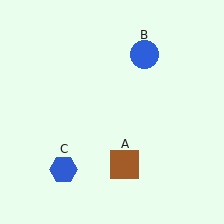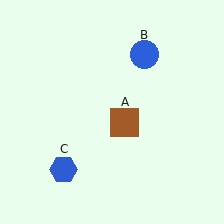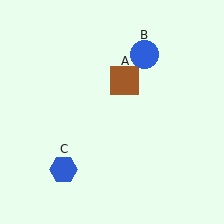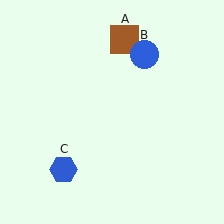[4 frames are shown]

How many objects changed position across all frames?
1 object changed position: brown square (object A).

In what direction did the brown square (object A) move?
The brown square (object A) moved up.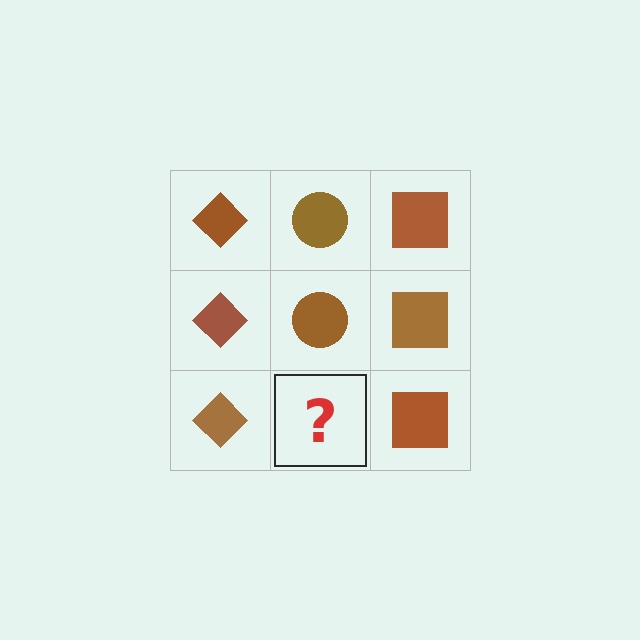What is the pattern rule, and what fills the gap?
The rule is that each column has a consistent shape. The gap should be filled with a brown circle.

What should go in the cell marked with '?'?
The missing cell should contain a brown circle.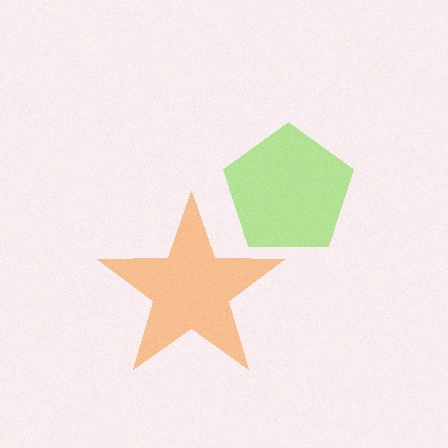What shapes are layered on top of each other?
The layered shapes are: an orange star, a lime pentagon.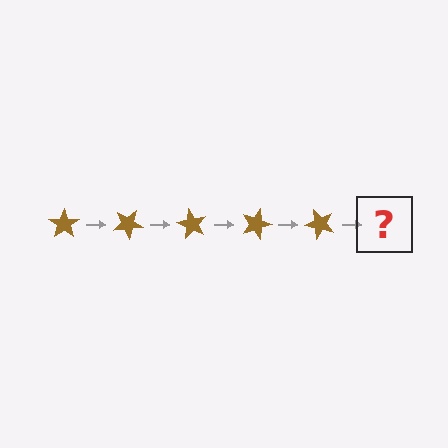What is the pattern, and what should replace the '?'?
The pattern is that the star rotates 30 degrees each step. The '?' should be a brown star rotated 150 degrees.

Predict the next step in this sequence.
The next step is a brown star rotated 150 degrees.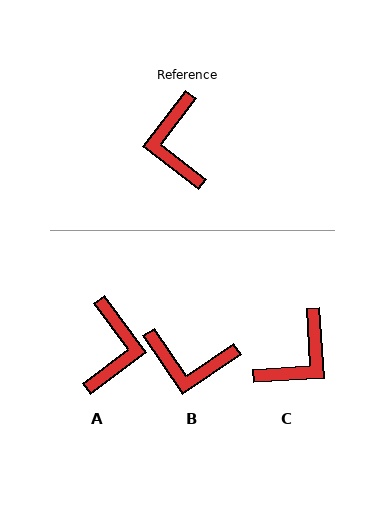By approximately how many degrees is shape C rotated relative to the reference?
Approximately 131 degrees counter-clockwise.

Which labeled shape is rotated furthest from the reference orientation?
A, about 164 degrees away.